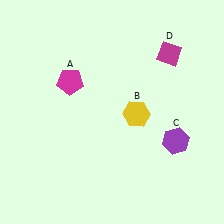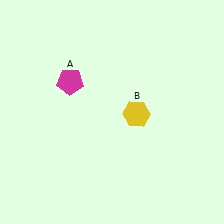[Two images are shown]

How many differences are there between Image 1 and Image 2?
There are 2 differences between the two images.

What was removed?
The purple hexagon (C), the magenta diamond (D) were removed in Image 2.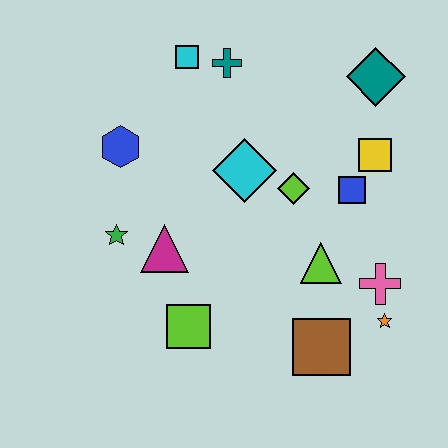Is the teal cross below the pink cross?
No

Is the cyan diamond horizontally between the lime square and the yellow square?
Yes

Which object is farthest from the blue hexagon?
The orange star is farthest from the blue hexagon.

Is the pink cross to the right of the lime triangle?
Yes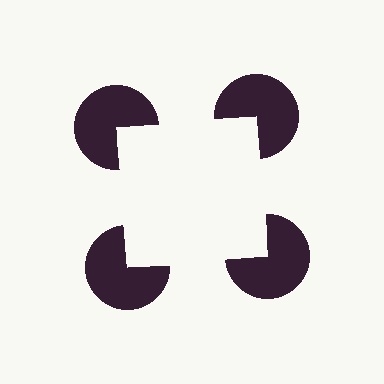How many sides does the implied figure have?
4 sides.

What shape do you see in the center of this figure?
An illusory square — its edges are inferred from the aligned wedge cuts in the pac-man discs, not physically drawn.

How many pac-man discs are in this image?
There are 4 — one at each vertex of the illusory square.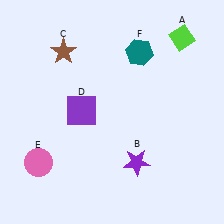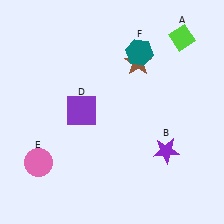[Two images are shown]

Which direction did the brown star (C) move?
The brown star (C) moved right.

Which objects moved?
The objects that moved are: the purple star (B), the brown star (C).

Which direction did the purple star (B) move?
The purple star (B) moved right.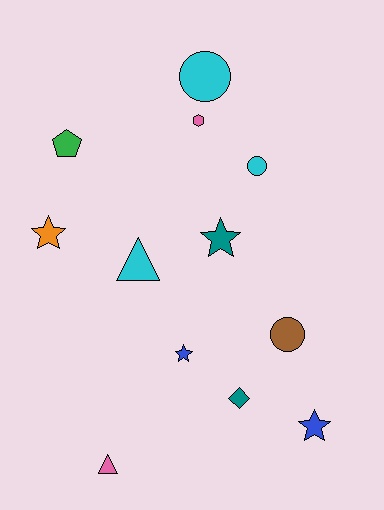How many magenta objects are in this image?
There are no magenta objects.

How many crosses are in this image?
There are no crosses.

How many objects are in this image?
There are 12 objects.